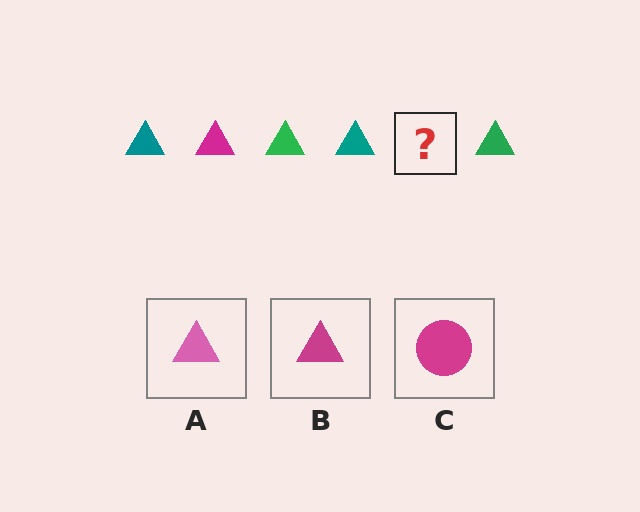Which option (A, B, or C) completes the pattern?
B.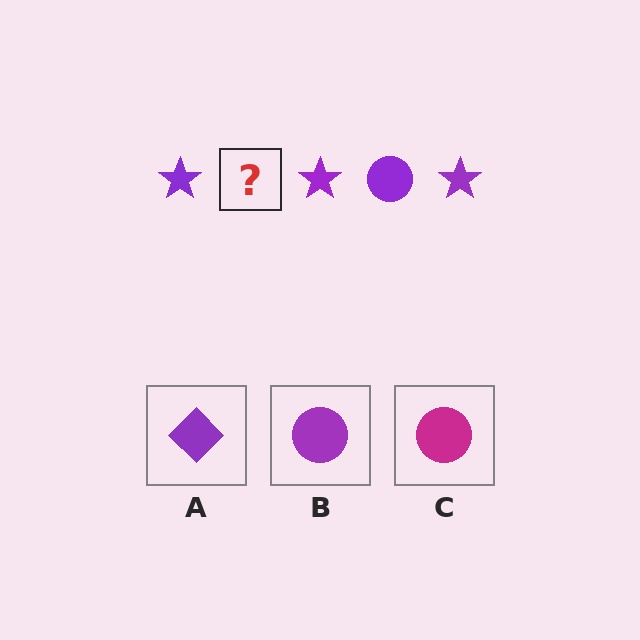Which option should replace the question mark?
Option B.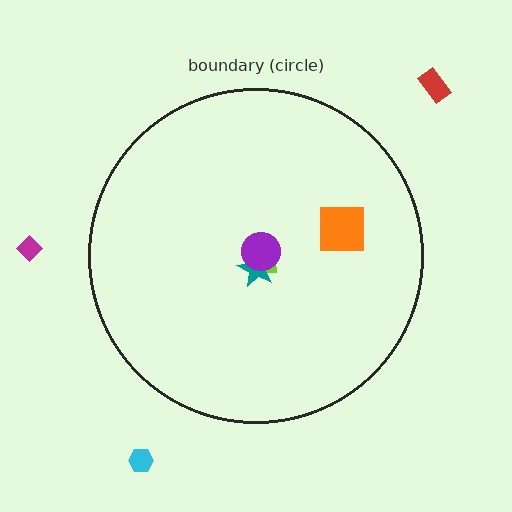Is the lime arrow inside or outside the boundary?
Inside.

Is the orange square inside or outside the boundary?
Inside.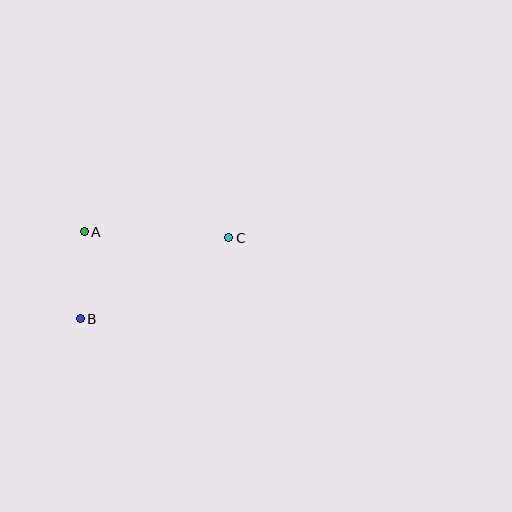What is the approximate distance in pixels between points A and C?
The distance between A and C is approximately 145 pixels.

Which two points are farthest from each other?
Points B and C are farthest from each other.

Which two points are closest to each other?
Points A and B are closest to each other.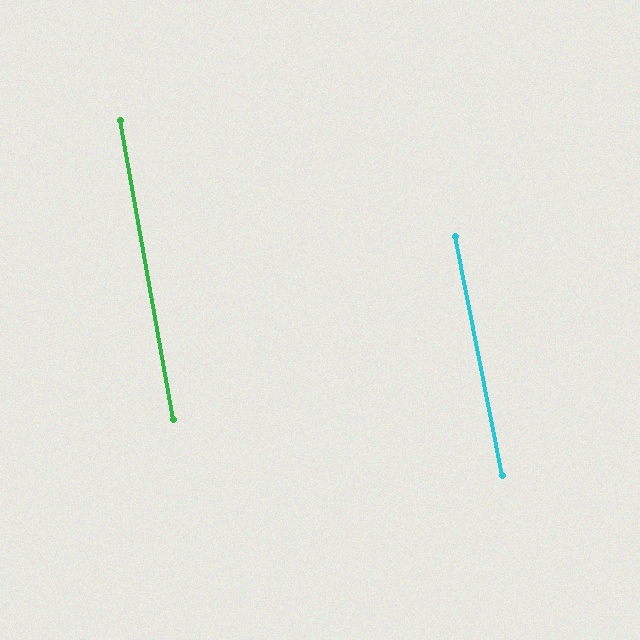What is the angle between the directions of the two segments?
Approximately 1 degree.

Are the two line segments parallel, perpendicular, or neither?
Parallel — their directions differ by only 1.2°.